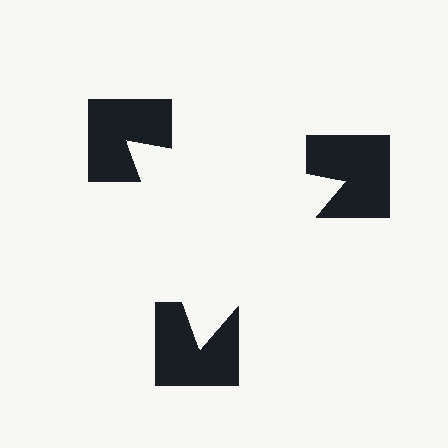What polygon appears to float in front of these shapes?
An illusory triangle — its edges are inferred from the aligned wedge cuts in the notched squares, not physically drawn.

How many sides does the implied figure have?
3 sides.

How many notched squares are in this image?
There are 3 — one at each vertex of the illusory triangle.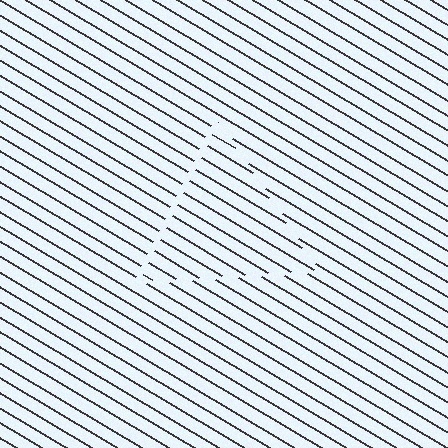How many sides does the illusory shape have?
3 sides — the line-ends trace a triangle.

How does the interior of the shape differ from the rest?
The interior of the shape contains the same grating, shifted by half a period — the contour is defined by the phase discontinuity where line-ends from the inner and outer gratings abut.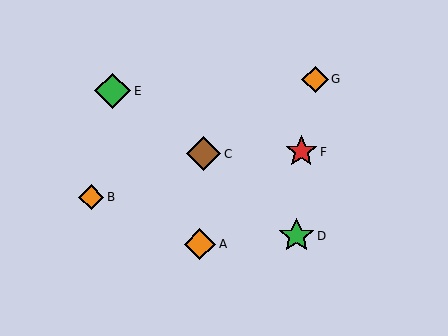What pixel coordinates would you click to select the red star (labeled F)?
Click at (301, 152) to select the red star F.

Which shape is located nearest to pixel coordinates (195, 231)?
The orange diamond (labeled A) at (200, 244) is nearest to that location.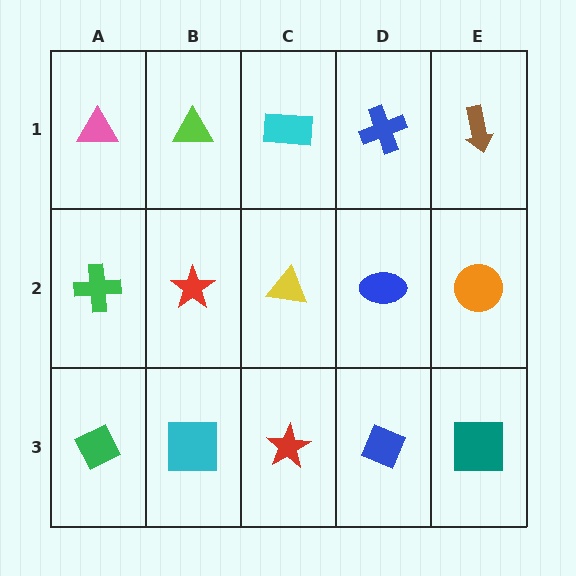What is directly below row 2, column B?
A cyan square.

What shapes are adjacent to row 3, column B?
A red star (row 2, column B), a green diamond (row 3, column A), a red star (row 3, column C).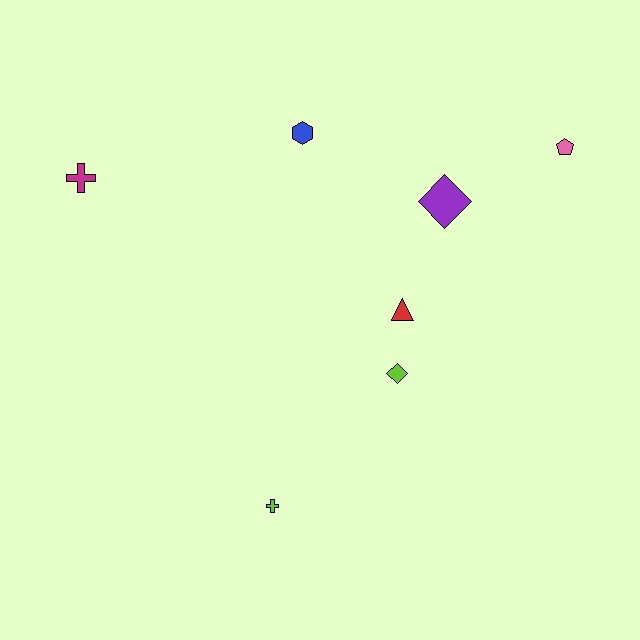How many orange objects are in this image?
There are no orange objects.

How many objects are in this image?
There are 7 objects.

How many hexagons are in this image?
There is 1 hexagon.